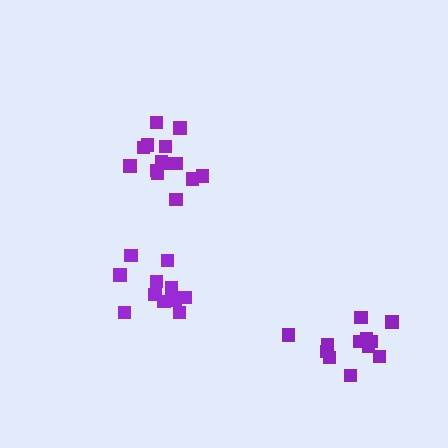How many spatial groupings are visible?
There are 3 spatial groupings.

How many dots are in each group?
Group 1: 12 dots, Group 2: 14 dots, Group 3: 11 dots (37 total).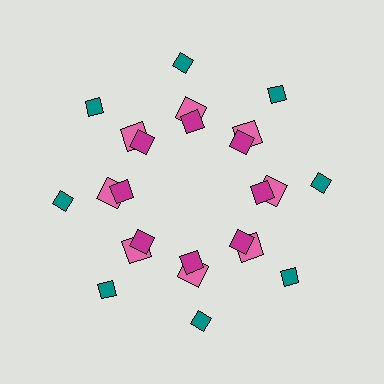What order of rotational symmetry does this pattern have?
This pattern has 8-fold rotational symmetry.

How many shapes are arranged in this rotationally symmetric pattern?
There are 24 shapes, arranged in 8 groups of 3.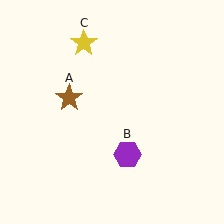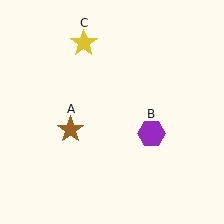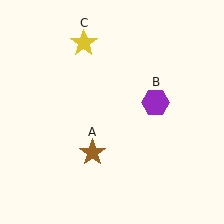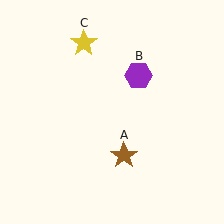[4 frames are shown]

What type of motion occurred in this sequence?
The brown star (object A), purple hexagon (object B) rotated counterclockwise around the center of the scene.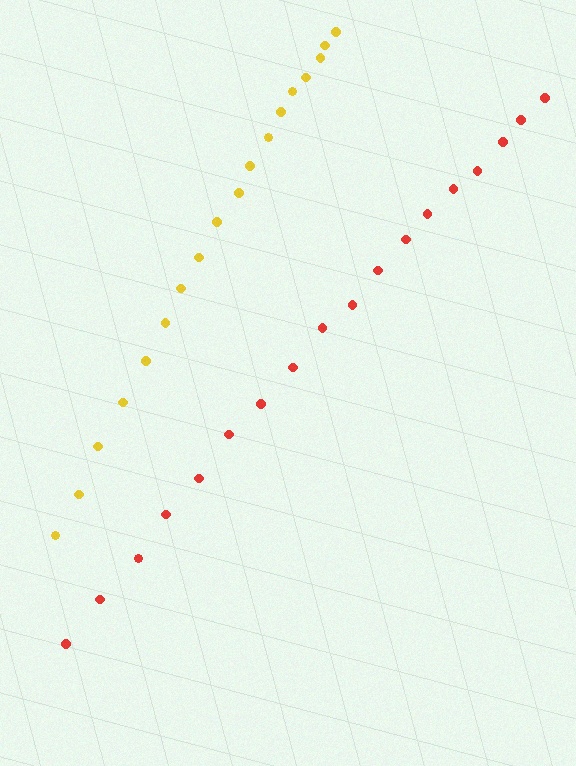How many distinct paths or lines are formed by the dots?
There are 2 distinct paths.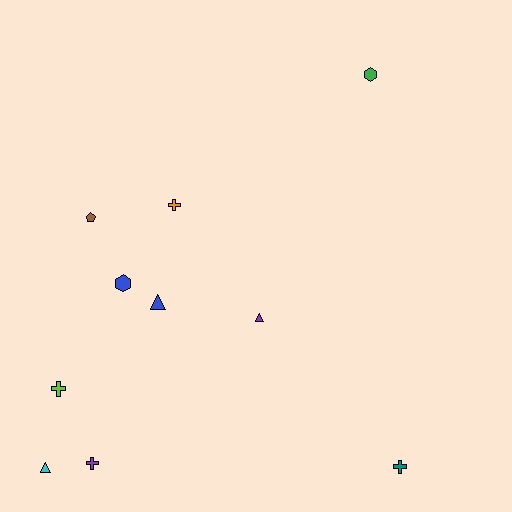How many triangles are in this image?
There are 3 triangles.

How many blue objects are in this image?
There are 2 blue objects.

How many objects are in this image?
There are 10 objects.